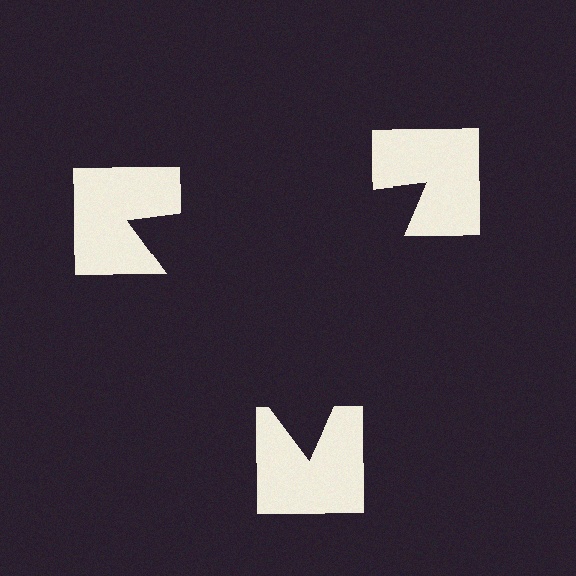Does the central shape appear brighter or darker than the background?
It typically appears slightly darker than the background, even though no actual brightness change is drawn.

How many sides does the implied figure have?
3 sides.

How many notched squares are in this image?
There are 3 — one at each vertex of the illusory triangle.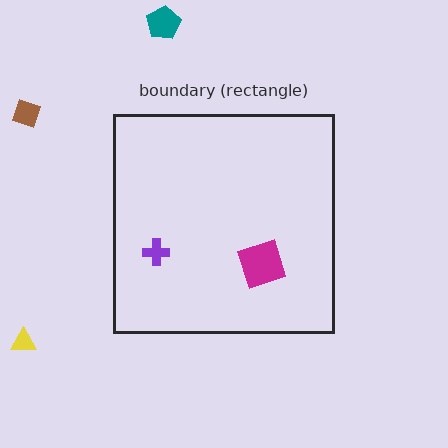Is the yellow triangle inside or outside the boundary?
Outside.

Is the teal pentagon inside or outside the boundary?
Outside.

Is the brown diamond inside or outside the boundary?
Outside.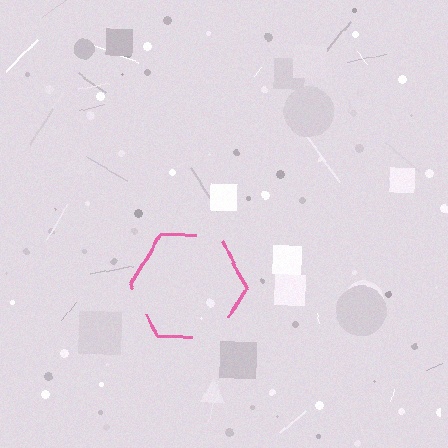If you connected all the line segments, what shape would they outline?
They would outline a hexagon.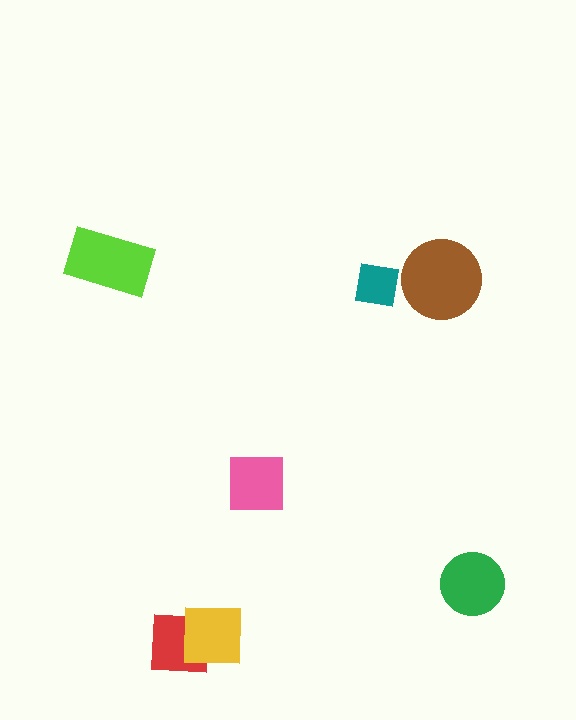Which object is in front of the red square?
The yellow square is in front of the red square.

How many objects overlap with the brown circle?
0 objects overlap with the brown circle.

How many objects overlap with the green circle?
0 objects overlap with the green circle.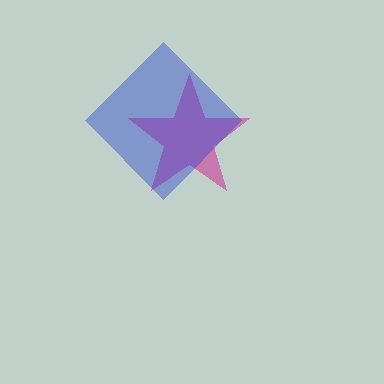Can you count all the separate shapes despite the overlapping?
Yes, there are 2 separate shapes.